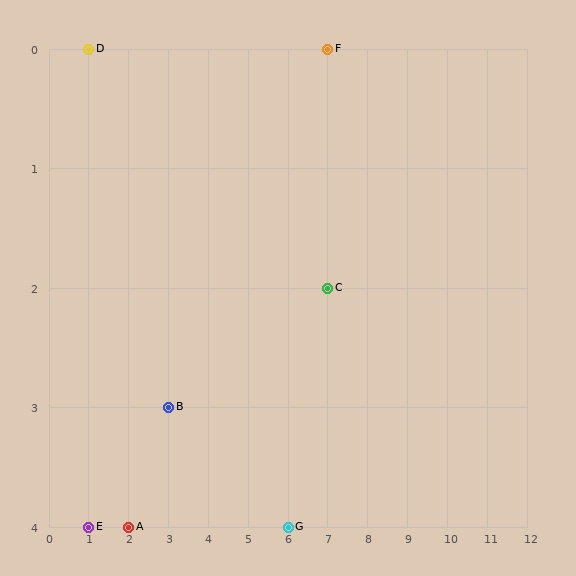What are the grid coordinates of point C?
Point C is at grid coordinates (7, 2).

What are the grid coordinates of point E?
Point E is at grid coordinates (1, 4).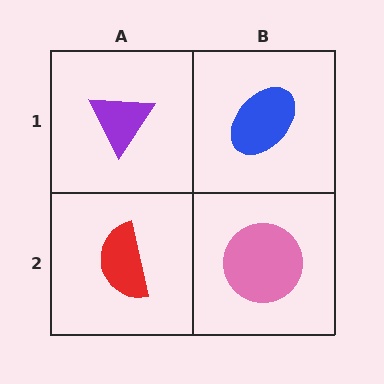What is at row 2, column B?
A pink circle.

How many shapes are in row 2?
2 shapes.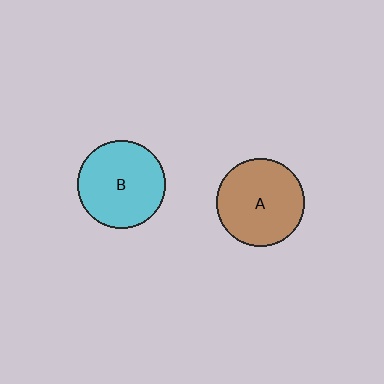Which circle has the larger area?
Circle B (cyan).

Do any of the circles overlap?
No, none of the circles overlap.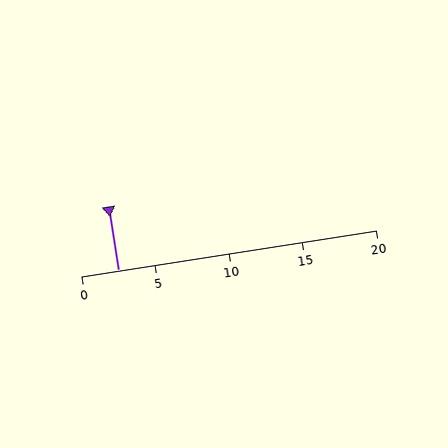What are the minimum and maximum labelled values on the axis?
The axis runs from 0 to 20.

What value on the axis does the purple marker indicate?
The marker indicates approximately 2.5.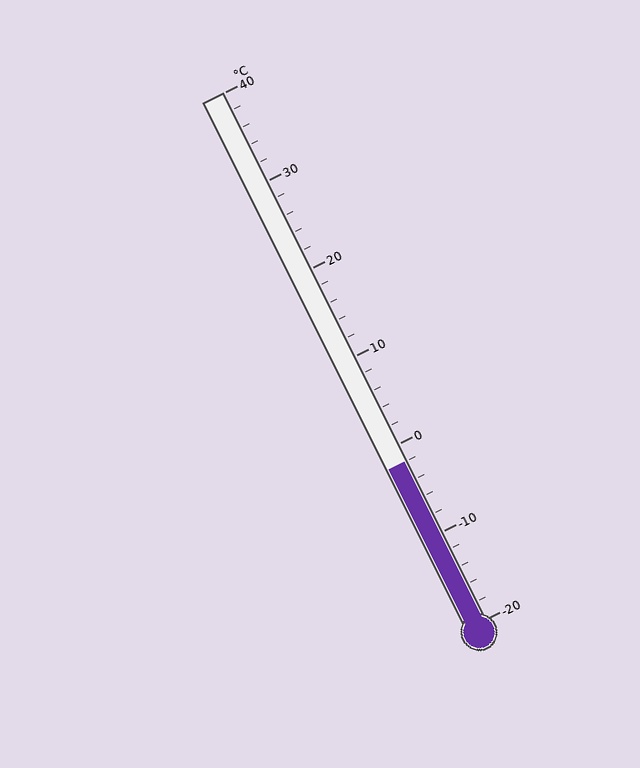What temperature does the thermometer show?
The thermometer shows approximately -2°C.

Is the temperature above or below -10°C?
The temperature is above -10°C.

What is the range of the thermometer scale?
The thermometer scale ranges from -20°C to 40°C.